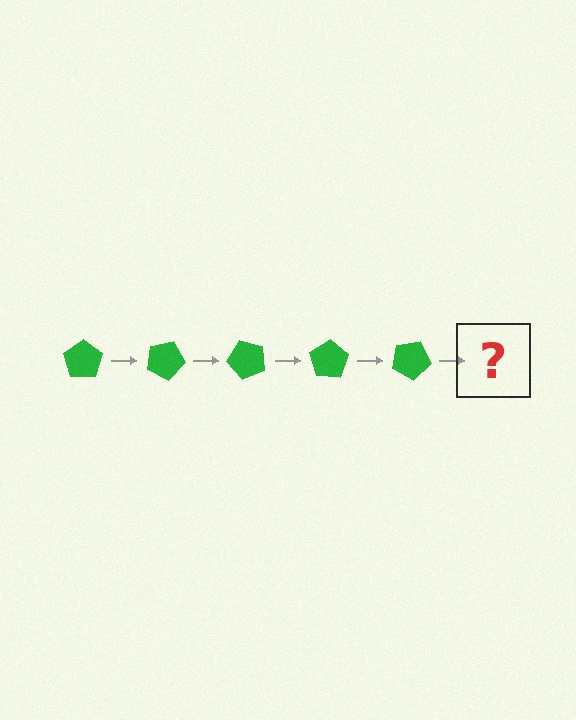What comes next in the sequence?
The next element should be a green pentagon rotated 125 degrees.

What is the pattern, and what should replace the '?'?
The pattern is that the pentagon rotates 25 degrees each step. The '?' should be a green pentagon rotated 125 degrees.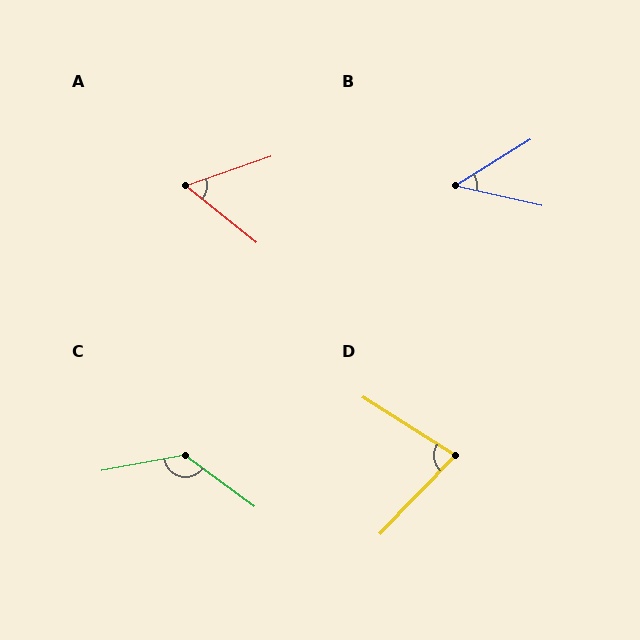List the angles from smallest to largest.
B (45°), A (57°), D (78°), C (133°).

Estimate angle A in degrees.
Approximately 57 degrees.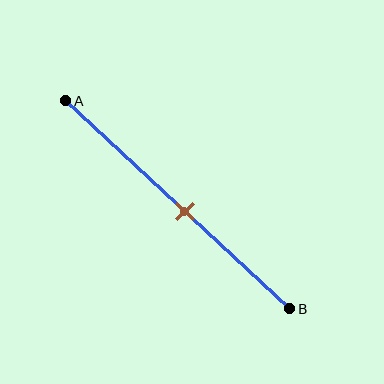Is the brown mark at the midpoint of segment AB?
No, the mark is at about 55% from A, not at the 50% midpoint.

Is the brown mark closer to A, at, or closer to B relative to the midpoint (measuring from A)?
The brown mark is closer to point B than the midpoint of segment AB.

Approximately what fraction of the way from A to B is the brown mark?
The brown mark is approximately 55% of the way from A to B.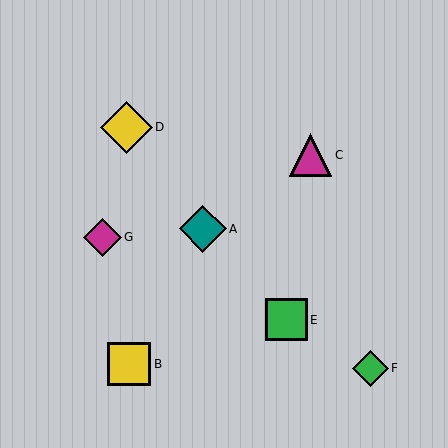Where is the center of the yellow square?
The center of the yellow square is at (129, 364).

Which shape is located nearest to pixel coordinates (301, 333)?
The green square (labeled E) at (286, 320) is nearest to that location.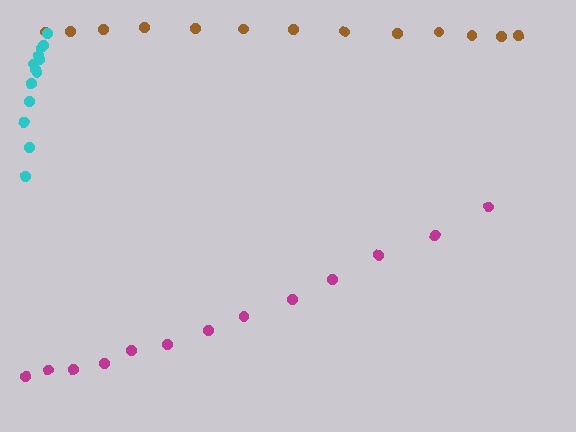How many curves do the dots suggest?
There are 3 distinct paths.